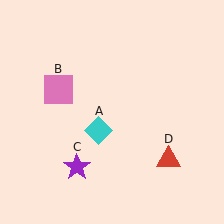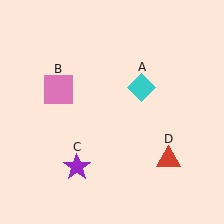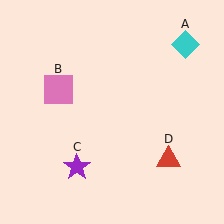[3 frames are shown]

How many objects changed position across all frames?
1 object changed position: cyan diamond (object A).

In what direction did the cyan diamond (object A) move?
The cyan diamond (object A) moved up and to the right.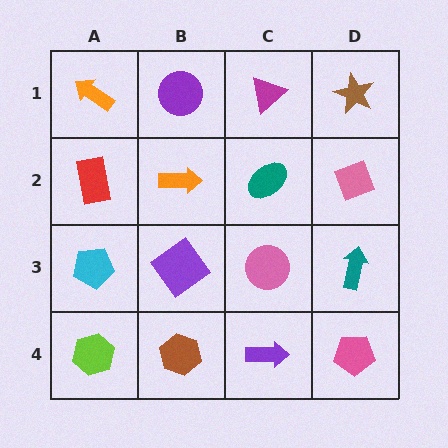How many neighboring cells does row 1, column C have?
3.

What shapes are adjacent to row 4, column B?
A purple diamond (row 3, column B), a lime hexagon (row 4, column A), a purple arrow (row 4, column C).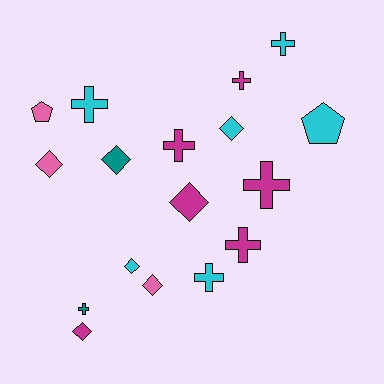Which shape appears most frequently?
Cross, with 8 objects.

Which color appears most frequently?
Cyan, with 6 objects.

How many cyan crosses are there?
There are 3 cyan crosses.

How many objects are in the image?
There are 17 objects.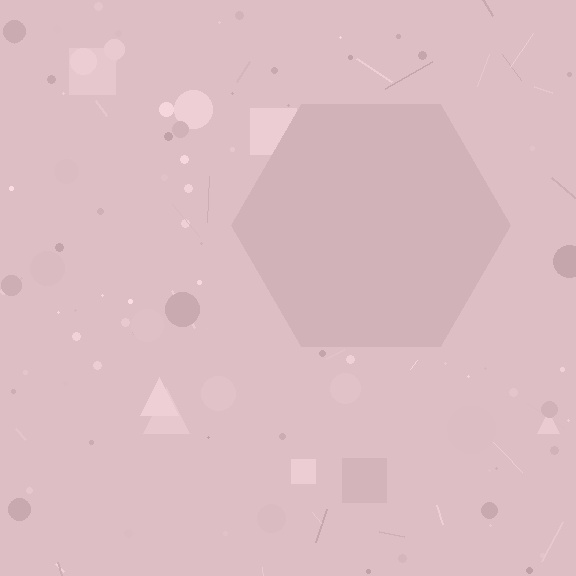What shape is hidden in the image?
A hexagon is hidden in the image.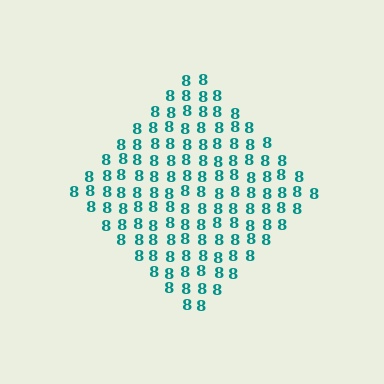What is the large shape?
The large shape is a diamond.